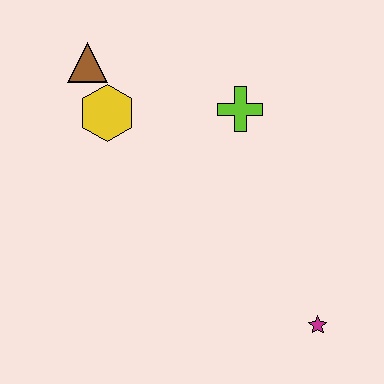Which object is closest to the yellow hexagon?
The brown triangle is closest to the yellow hexagon.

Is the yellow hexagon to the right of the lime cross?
No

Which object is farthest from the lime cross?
The magenta star is farthest from the lime cross.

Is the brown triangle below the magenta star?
No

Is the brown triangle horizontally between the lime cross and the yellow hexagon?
No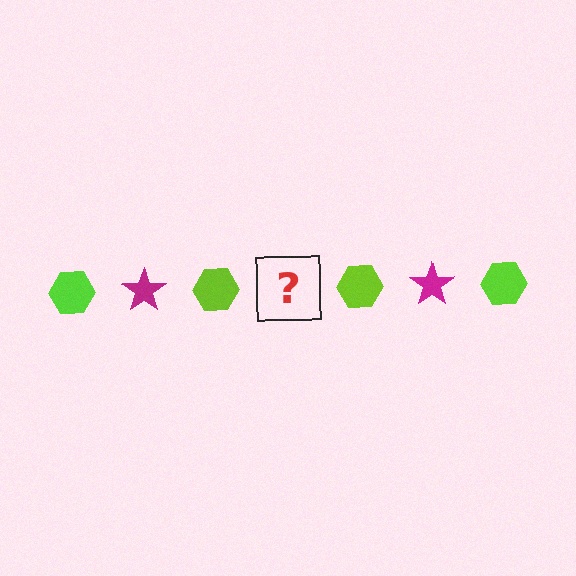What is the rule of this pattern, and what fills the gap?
The rule is that the pattern alternates between lime hexagon and magenta star. The gap should be filled with a magenta star.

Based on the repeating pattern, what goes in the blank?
The blank should be a magenta star.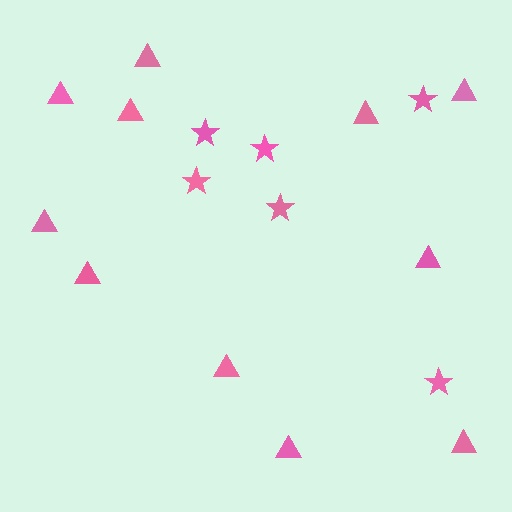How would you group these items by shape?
There are 2 groups: one group of triangles (11) and one group of stars (6).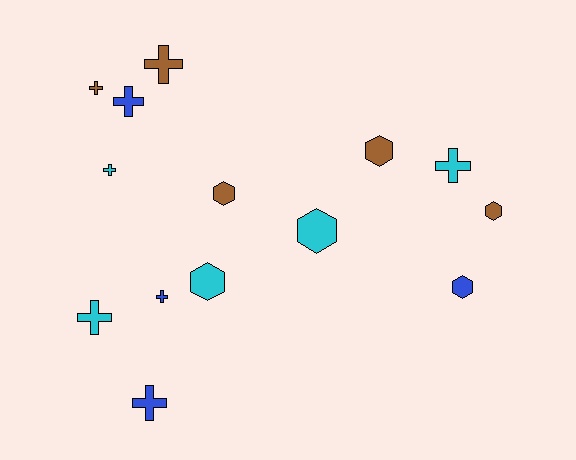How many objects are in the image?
There are 14 objects.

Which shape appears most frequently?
Cross, with 8 objects.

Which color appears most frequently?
Brown, with 5 objects.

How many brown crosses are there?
There are 2 brown crosses.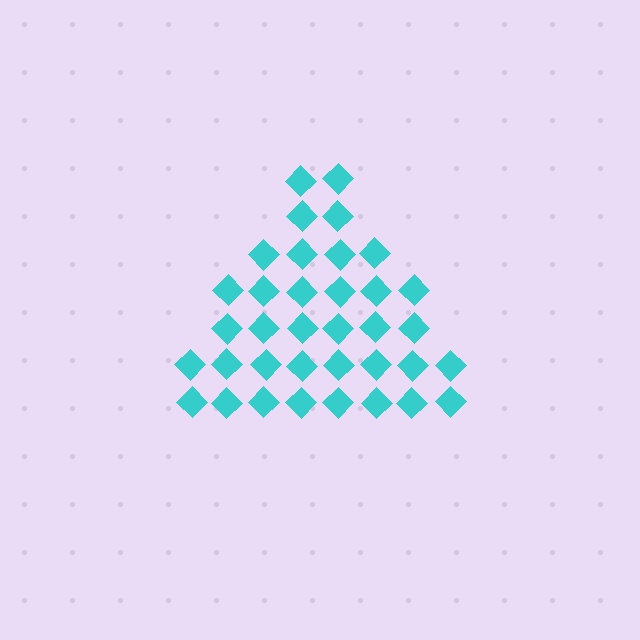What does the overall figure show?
The overall figure shows a triangle.